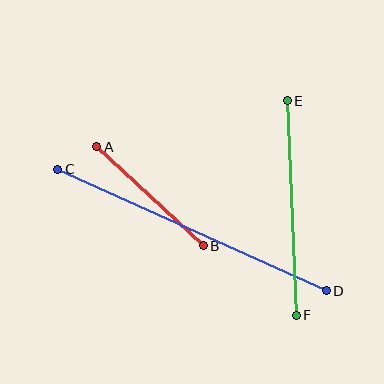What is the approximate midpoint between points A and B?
The midpoint is at approximately (150, 196) pixels.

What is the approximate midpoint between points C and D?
The midpoint is at approximately (192, 230) pixels.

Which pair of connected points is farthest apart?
Points C and D are farthest apart.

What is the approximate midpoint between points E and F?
The midpoint is at approximately (292, 208) pixels.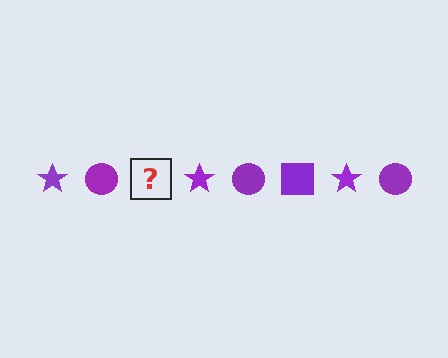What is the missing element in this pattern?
The missing element is a purple square.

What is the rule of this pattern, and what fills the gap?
The rule is that the pattern cycles through star, circle, square shapes in purple. The gap should be filled with a purple square.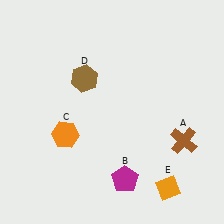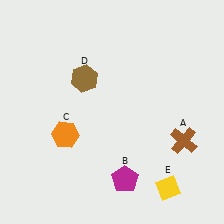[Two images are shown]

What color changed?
The diamond (E) changed from orange in Image 1 to yellow in Image 2.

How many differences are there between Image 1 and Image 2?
There is 1 difference between the two images.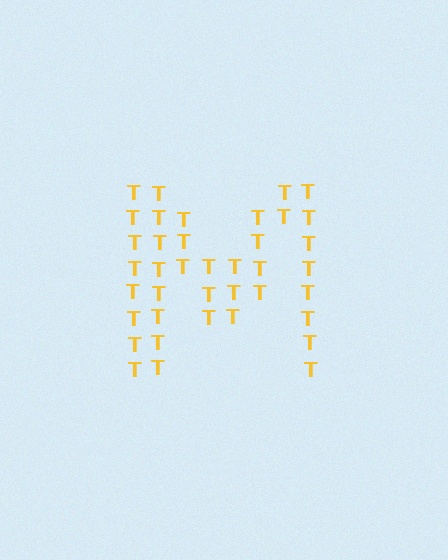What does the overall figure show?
The overall figure shows the letter M.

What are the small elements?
The small elements are letter T's.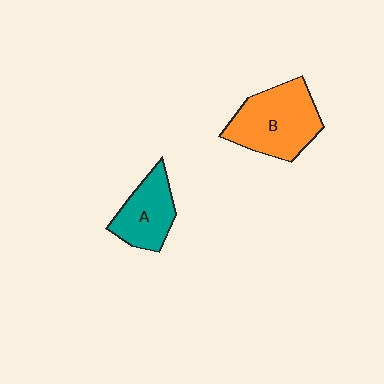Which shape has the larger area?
Shape B (orange).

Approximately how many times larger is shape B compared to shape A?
Approximately 1.5 times.